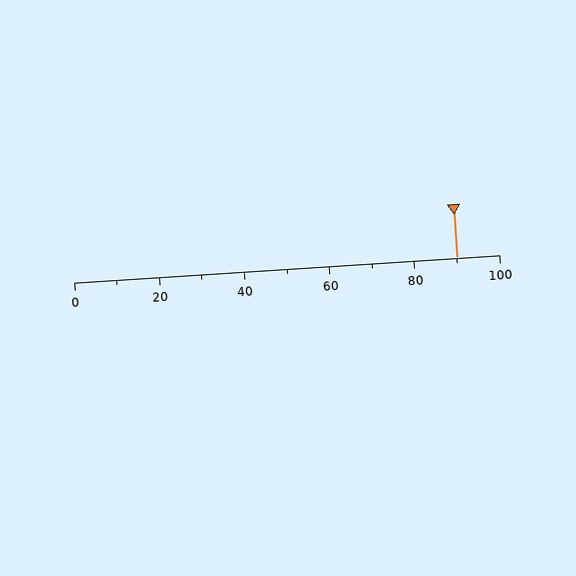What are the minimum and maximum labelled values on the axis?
The axis runs from 0 to 100.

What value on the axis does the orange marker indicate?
The marker indicates approximately 90.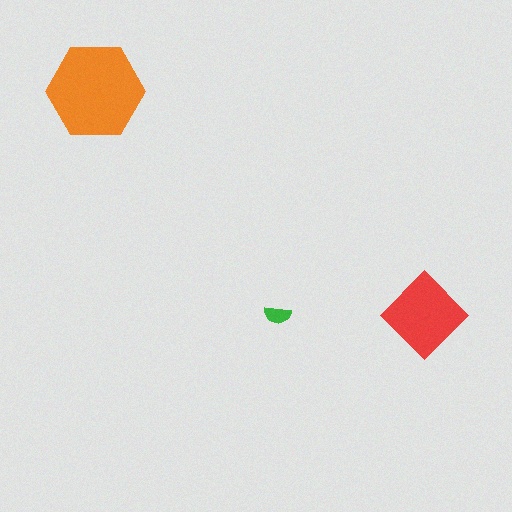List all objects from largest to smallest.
The orange hexagon, the red diamond, the green semicircle.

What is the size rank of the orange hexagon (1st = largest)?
1st.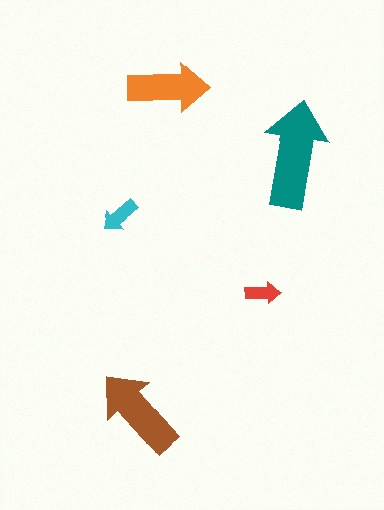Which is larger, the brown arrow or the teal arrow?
The teal one.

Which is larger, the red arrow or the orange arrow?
The orange one.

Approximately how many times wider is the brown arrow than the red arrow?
About 2.5 times wider.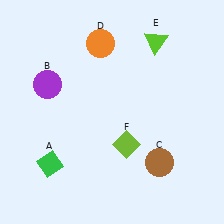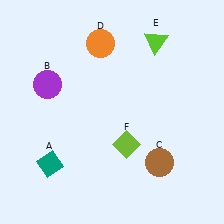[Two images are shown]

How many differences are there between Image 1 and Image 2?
There is 1 difference between the two images.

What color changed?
The diamond (A) changed from green in Image 1 to teal in Image 2.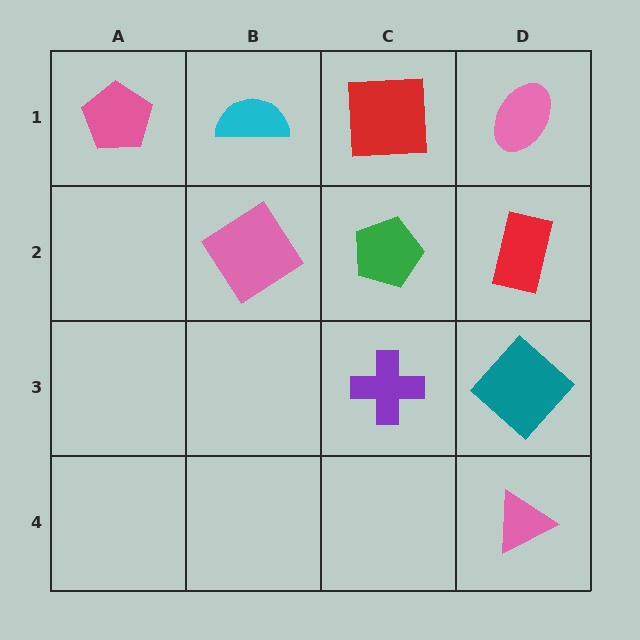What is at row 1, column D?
A pink ellipse.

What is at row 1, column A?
A pink pentagon.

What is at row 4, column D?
A pink triangle.